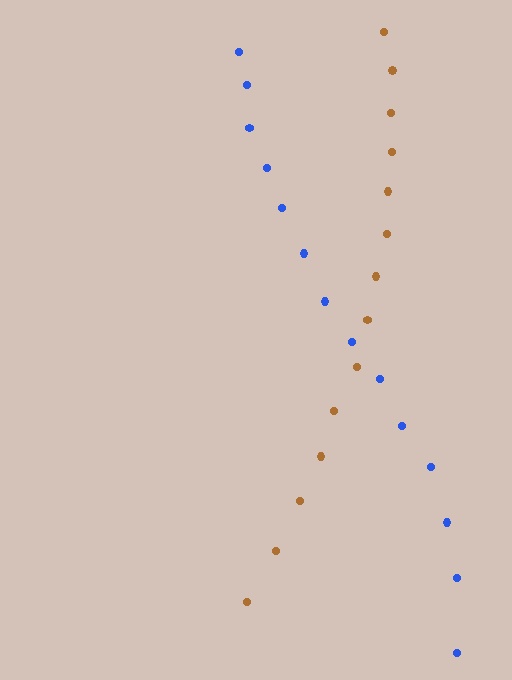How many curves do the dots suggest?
There are 2 distinct paths.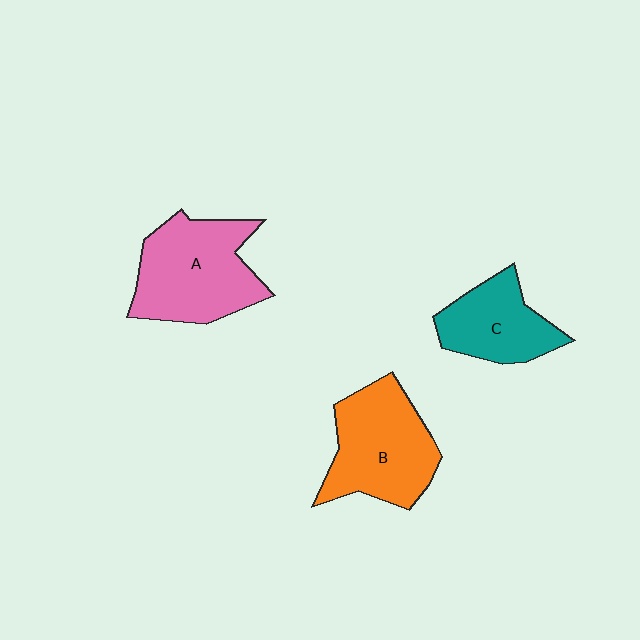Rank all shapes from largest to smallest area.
From largest to smallest: A (pink), B (orange), C (teal).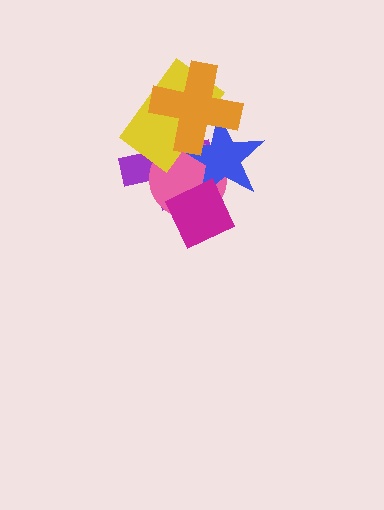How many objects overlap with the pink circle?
5 objects overlap with the pink circle.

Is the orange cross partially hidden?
No, no other shape covers it.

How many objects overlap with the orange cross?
4 objects overlap with the orange cross.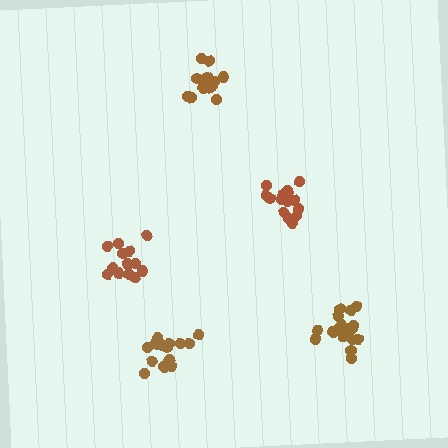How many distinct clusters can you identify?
There are 5 distinct clusters.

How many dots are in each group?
Group 1: 18 dots, Group 2: 14 dots, Group 3: 18 dots, Group 4: 19 dots, Group 5: 14 dots (83 total).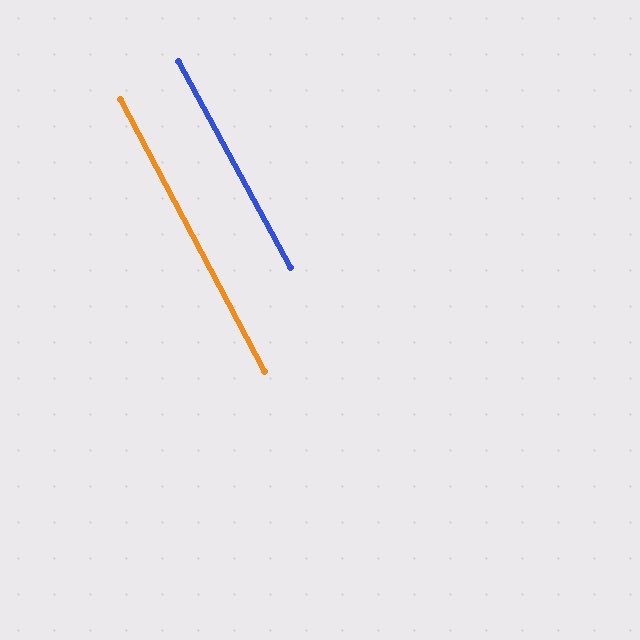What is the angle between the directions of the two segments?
Approximately 1 degree.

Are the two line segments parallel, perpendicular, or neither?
Parallel — their directions differ by only 0.8°.